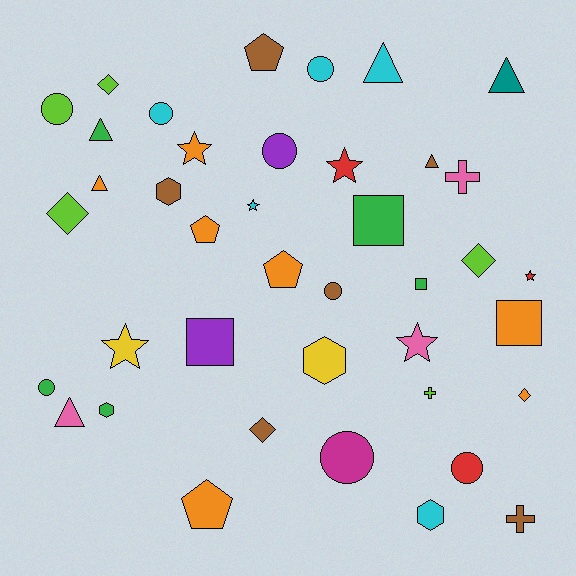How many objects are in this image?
There are 40 objects.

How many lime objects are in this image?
There are 5 lime objects.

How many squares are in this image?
There are 4 squares.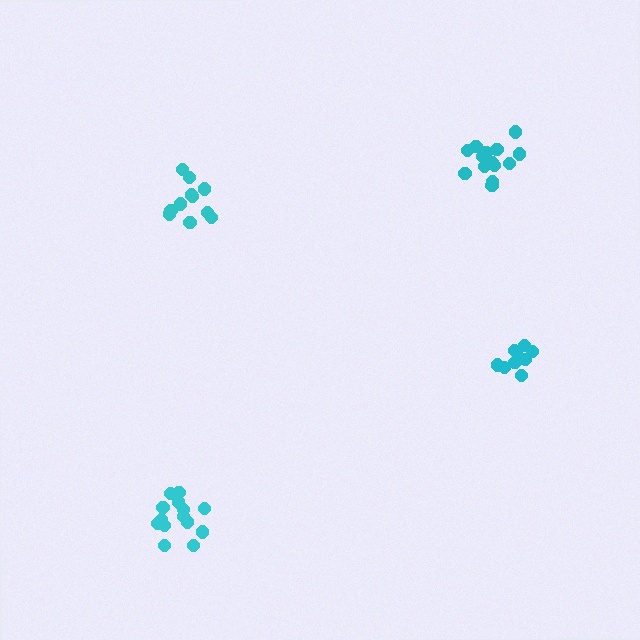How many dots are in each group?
Group 1: 9 dots, Group 2: 11 dots, Group 3: 14 dots, Group 4: 14 dots (48 total).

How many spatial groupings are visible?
There are 4 spatial groupings.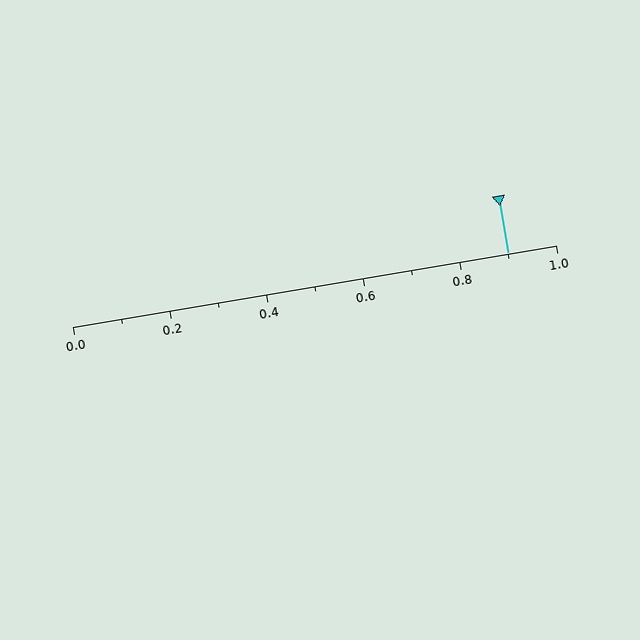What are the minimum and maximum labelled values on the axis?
The axis runs from 0.0 to 1.0.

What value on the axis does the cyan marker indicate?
The marker indicates approximately 0.9.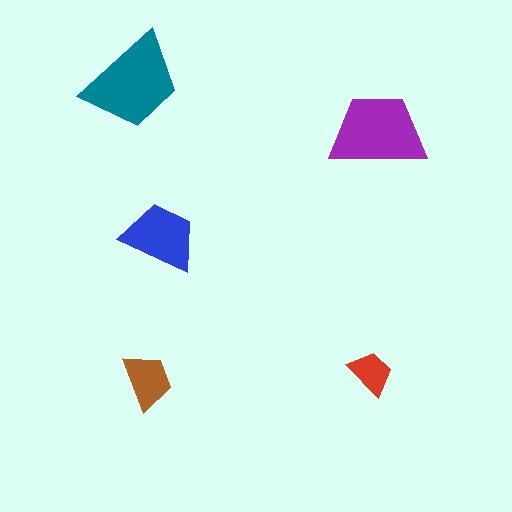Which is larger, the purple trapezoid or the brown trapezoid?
The purple one.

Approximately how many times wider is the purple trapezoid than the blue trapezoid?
About 1.5 times wider.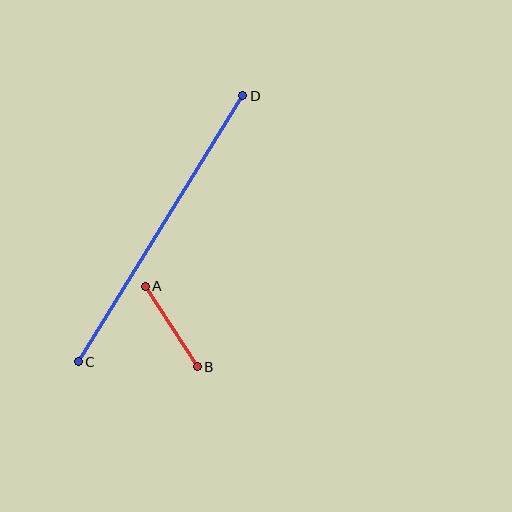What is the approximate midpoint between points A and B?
The midpoint is at approximately (171, 327) pixels.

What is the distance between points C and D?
The distance is approximately 313 pixels.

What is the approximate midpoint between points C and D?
The midpoint is at approximately (160, 229) pixels.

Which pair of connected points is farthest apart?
Points C and D are farthest apart.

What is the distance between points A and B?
The distance is approximately 96 pixels.